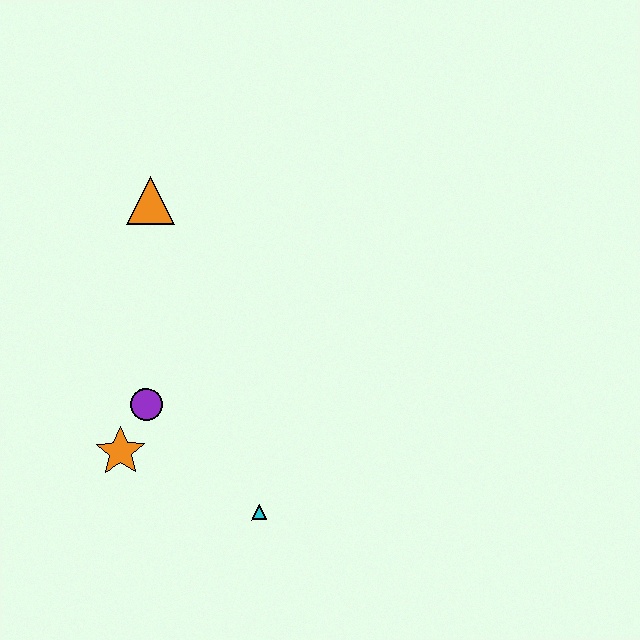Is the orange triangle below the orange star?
No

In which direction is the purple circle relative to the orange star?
The purple circle is above the orange star.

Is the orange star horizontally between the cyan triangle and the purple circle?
No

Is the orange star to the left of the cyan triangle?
Yes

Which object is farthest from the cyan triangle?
The orange triangle is farthest from the cyan triangle.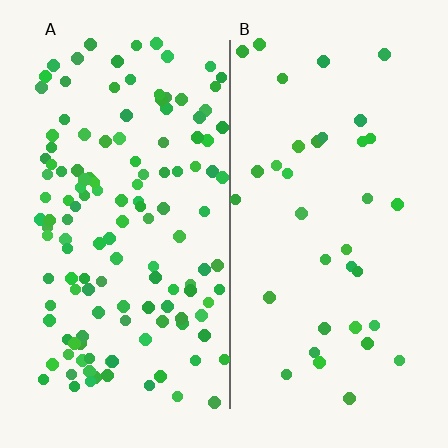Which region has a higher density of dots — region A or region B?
A (the left).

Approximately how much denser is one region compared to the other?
Approximately 3.7× — region A over region B.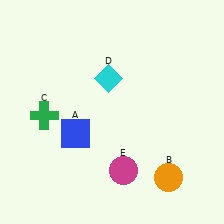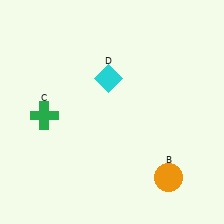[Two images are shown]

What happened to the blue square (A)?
The blue square (A) was removed in Image 2. It was in the bottom-left area of Image 1.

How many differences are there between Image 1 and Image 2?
There are 2 differences between the two images.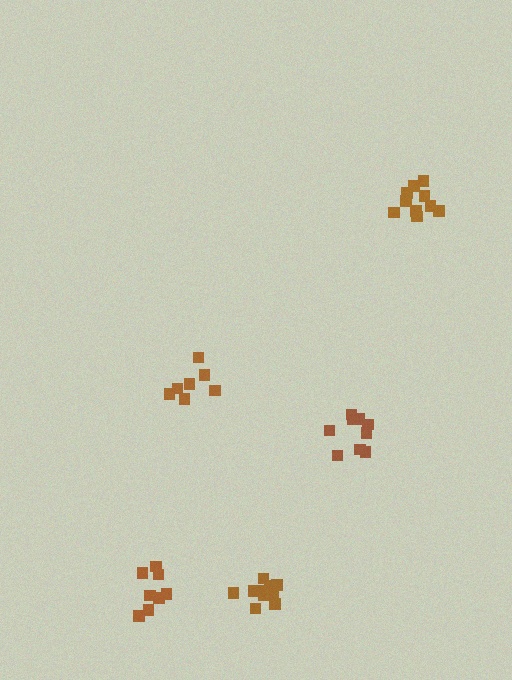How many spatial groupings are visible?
There are 5 spatial groupings.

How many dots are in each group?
Group 1: 8 dots, Group 2: 9 dots, Group 3: 7 dots, Group 4: 10 dots, Group 5: 13 dots (47 total).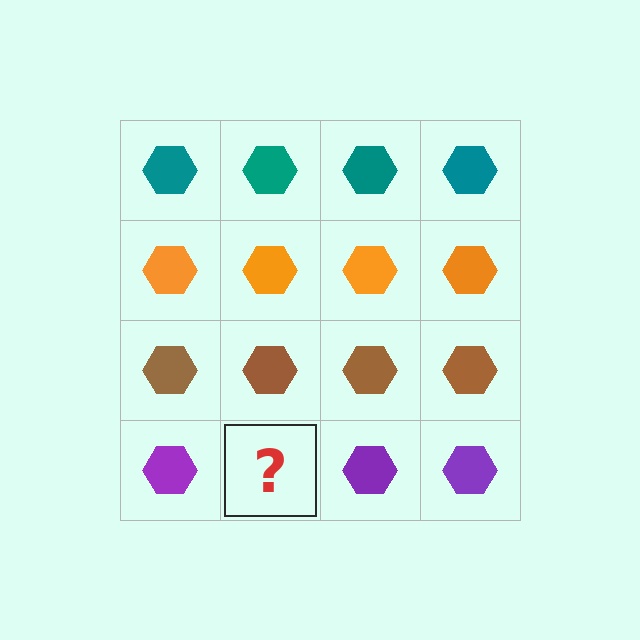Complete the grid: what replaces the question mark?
The question mark should be replaced with a purple hexagon.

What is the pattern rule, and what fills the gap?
The rule is that each row has a consistent color. The gap should be filled with a purple hexagon.